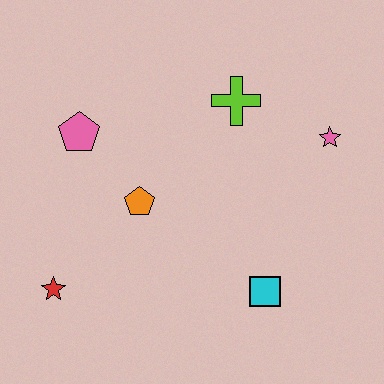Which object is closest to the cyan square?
The orange pentagon is closest to the cyan square.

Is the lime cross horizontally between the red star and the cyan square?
Yes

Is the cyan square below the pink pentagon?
Yes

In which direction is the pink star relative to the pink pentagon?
The pink star is to the right of the pink pentagon.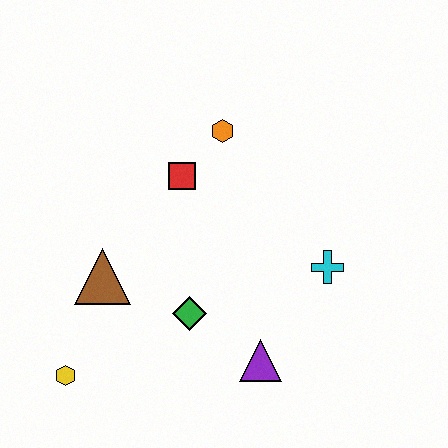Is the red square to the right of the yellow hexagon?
Yes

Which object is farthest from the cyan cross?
The yellow hexagon is farthest from the cyan cross.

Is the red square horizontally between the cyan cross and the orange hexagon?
No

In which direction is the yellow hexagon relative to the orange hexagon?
The yellow hexagon is below the orange hexagon.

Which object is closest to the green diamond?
The purple triangle is closest to the green diamond.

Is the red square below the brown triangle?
No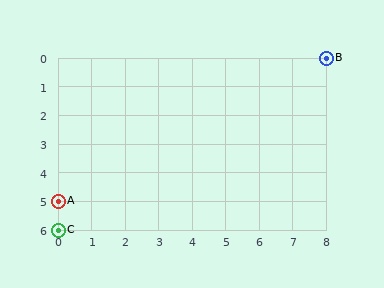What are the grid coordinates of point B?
Point B is at grid coordinates (8, 0).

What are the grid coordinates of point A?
Point A is at grid coordinates (0, 5).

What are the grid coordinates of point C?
Point C is at grid coordinates (0, 6).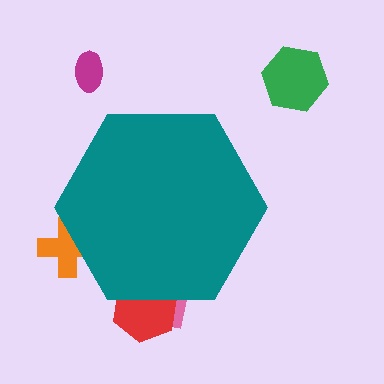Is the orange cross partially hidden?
Yes, the orange cross is partially hidden behind the teal hexagon.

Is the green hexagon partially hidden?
No, the green hexagon is fully visible.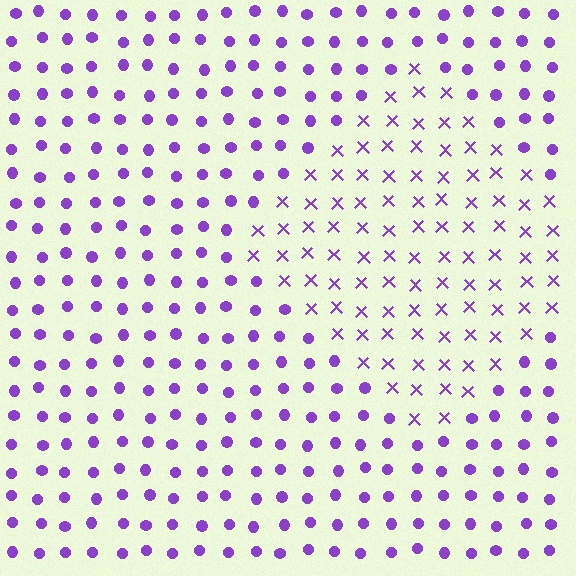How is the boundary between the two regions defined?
The boundary is defined by a change in element shape: X marks inside vs. circles outside. All elements share the same color and spacing.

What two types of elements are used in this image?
The image uses X marks inside the diamond region and circles outside it.